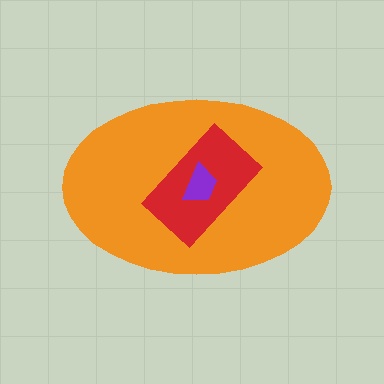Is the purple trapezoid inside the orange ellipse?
Yes.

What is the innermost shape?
The purple trapezoid.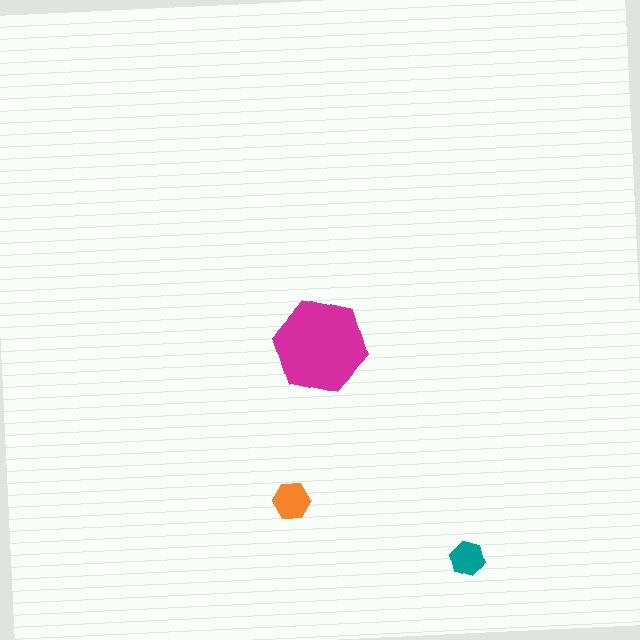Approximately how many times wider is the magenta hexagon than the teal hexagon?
About 2.5 times wider.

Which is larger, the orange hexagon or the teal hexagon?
The orange one.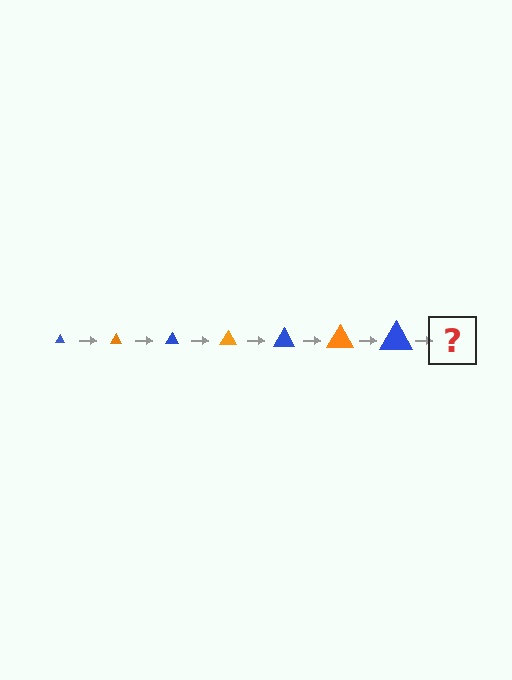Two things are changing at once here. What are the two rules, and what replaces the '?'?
The two rules are that the triangle grows larger each step and the color cycles through blue and orange. The '?' should be an orange triangle, larger than the previous one.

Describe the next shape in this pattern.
It should be an orange triangle, larger than the previous one.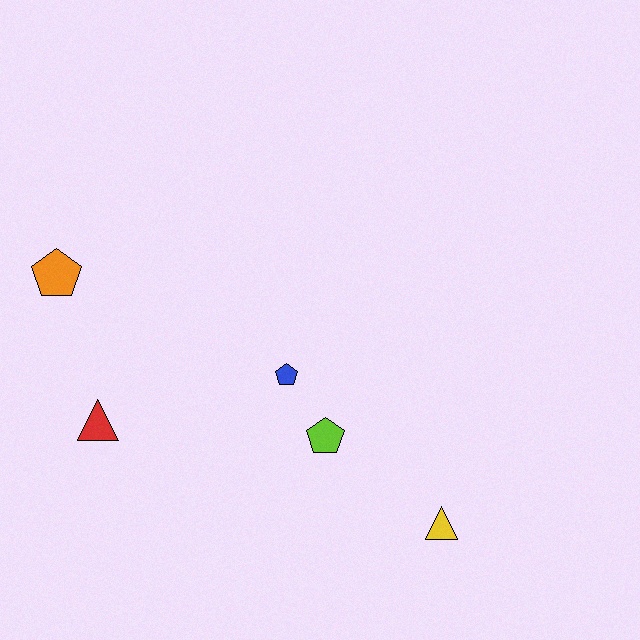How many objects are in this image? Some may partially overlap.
There are 5 objects.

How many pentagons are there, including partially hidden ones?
There are 3 pentagons.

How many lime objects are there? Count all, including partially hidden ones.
There is 1 lime object.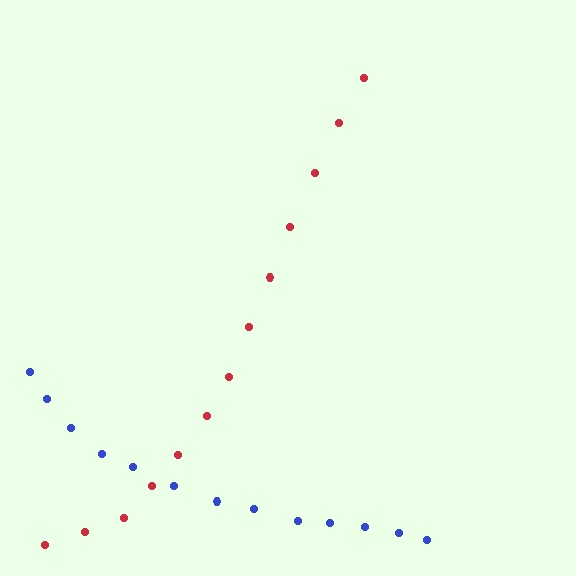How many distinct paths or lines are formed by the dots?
There are 2 distinct paths.